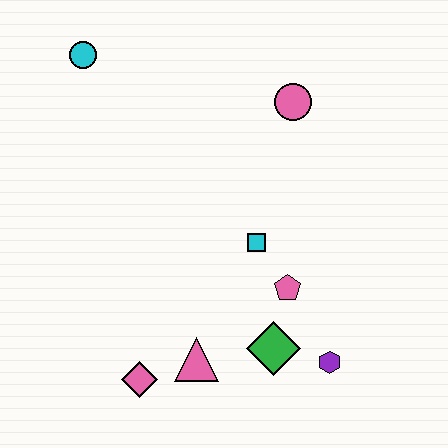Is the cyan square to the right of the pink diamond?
Yes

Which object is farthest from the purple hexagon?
The cyan circle is farthest from the purple hexagon.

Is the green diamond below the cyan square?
Yes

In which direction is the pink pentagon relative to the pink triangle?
The pink pentagon is to the right of the pink triangle.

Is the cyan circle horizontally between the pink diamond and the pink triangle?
No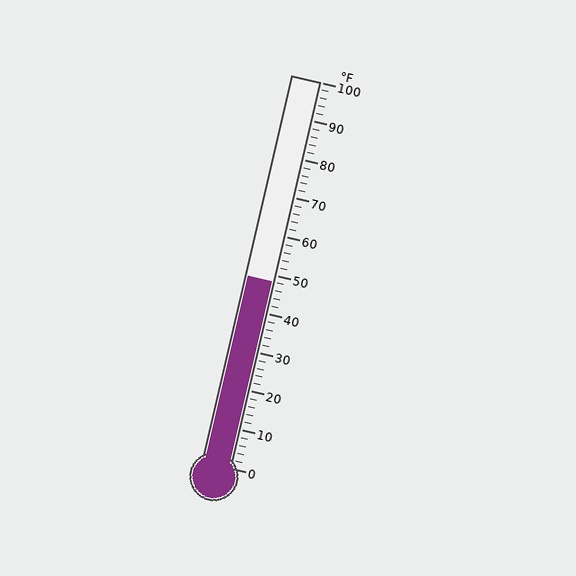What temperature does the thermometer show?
The thermometer shows approximately 48°F.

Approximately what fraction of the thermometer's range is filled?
The thermometer is filled to approximately 50% of its range.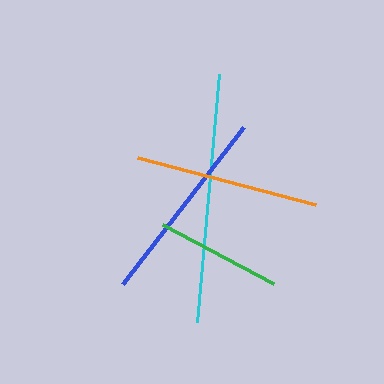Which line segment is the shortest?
The green line is the shortest at approximately 126 pixels.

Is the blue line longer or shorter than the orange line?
The blue line is longer than the orange line.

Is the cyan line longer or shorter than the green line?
The cyan line is longer than the green line.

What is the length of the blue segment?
The blue segment is approximately 198 pixels long.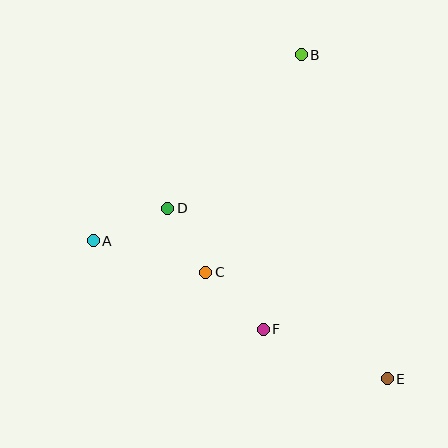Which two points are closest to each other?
Points C and D are closest to each other.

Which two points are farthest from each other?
Points B and E are farthest from each other.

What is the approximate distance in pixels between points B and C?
The distance between B and C is approximately 238 pixels.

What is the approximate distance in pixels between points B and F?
The distance between B and F is approximately 277 pixels.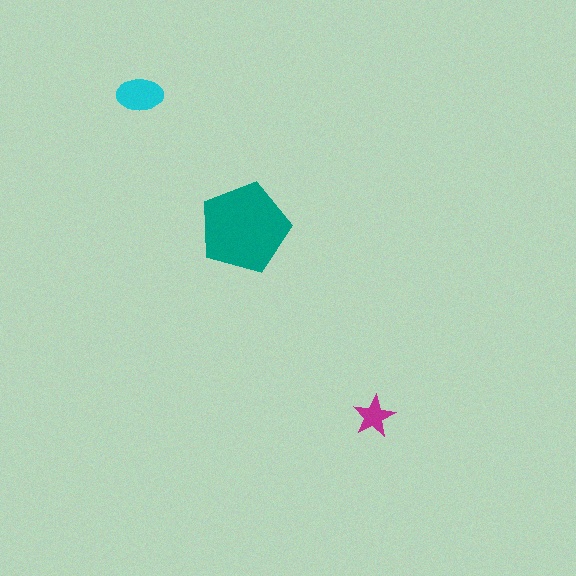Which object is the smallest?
The magenta star.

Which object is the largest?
The teal pentagon.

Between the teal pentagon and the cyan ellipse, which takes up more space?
The teal pentagon.